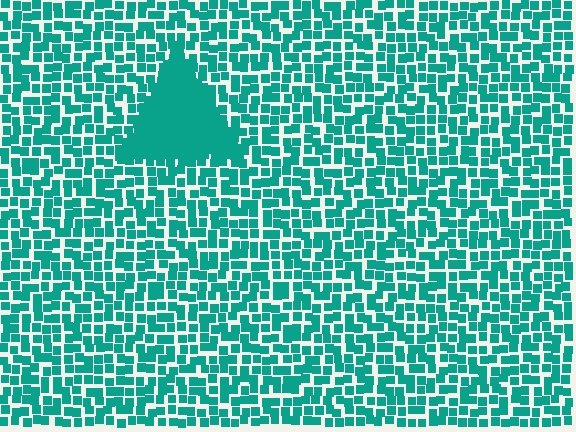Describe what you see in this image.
The image contains small teal elements arranged at two different densities. A triangle-shaped region is visible where the elements are more densely packed than the surrounding area.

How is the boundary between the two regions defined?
The boundary is defined by a change in element density (approximately 2.9x ratio). All elements are the same color, size, and shape.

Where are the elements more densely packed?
The elements are more densely packed inside the triangle boundary.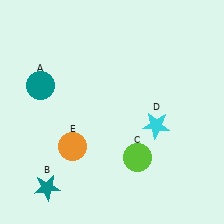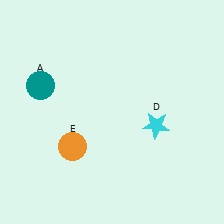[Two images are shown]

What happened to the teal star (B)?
The teal star (B) was removed in Image 2. It was in the bottom-left area of Image 1.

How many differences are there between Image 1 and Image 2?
There are 2 differences between the two images.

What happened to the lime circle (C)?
The lime circle (C) was removed in Image 2. It was in the bottom-right area of Image 1.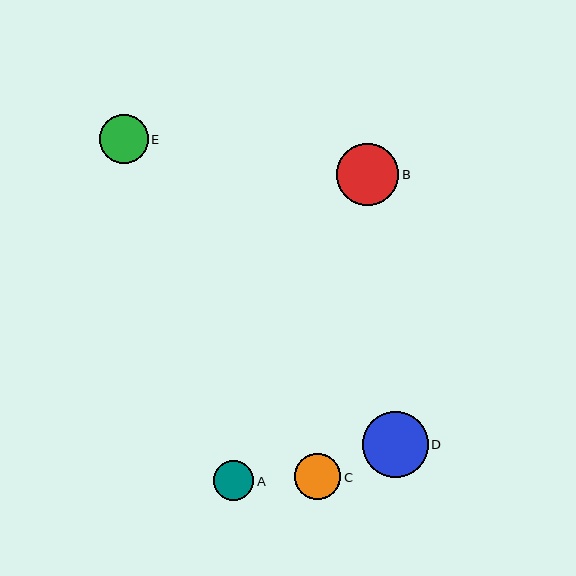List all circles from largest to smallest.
From largest to smallest: D, B, E, C, A.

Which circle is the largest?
Circle D is the largest with a size of approximately 66 pixels.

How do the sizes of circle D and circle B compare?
Circle D and circle B are approximately the same size.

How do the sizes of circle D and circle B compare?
Circle D and circle B are approximately the same size.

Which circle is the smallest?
Circle A is the smallest with a size of approximately 40 pixels.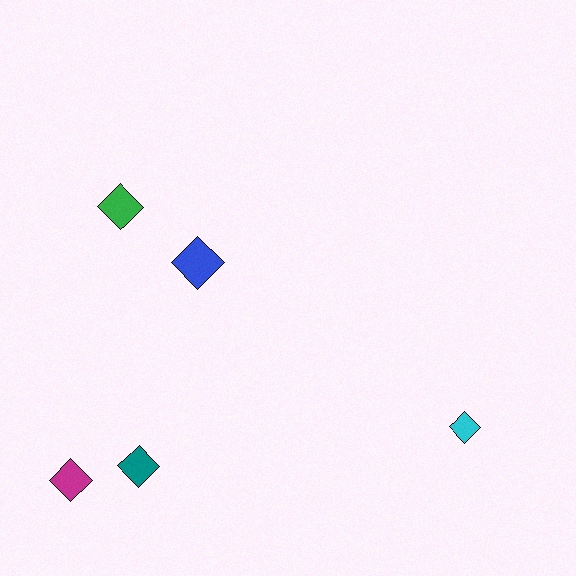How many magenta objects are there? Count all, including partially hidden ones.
There is 1 magenta object.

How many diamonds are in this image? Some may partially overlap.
There are 5 diamonds.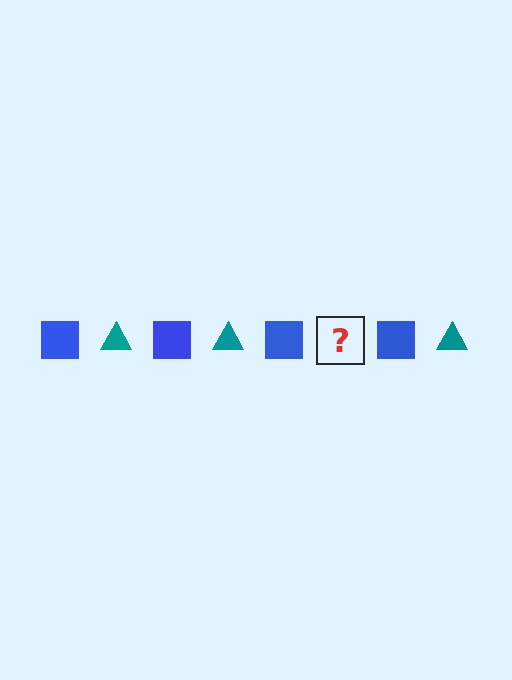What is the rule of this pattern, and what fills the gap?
The rule is that the pattern alternates between blue square and teal triangle. The gap should be filled with a teal triangle.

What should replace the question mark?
The question mark should be replaced with a teal triangle.